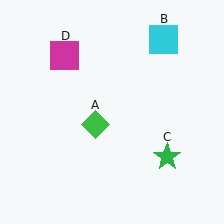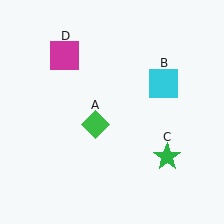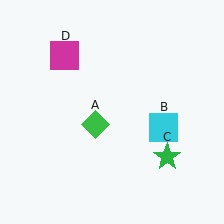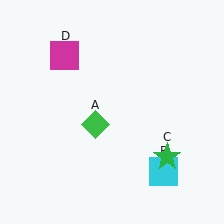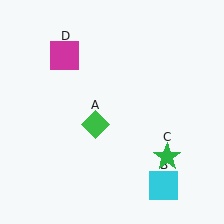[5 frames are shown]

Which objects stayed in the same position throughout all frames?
Green diamond (object A) and green star (object C) and magenta square (object D) remained stationary.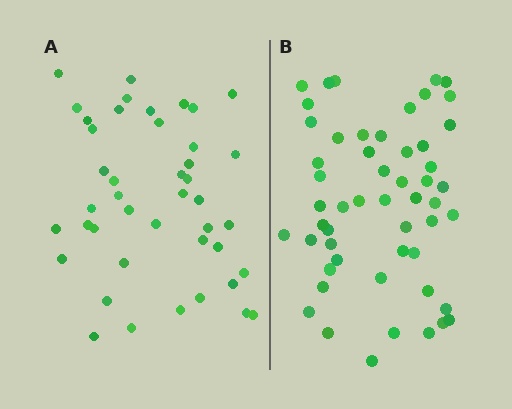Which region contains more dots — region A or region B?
Region B (the right region) has more dots.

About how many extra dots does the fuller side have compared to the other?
Region B has roughly 10 or so more dots than region A.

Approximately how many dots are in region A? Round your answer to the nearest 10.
About 40 dots. (The exact count is 43, which rounds to 40.)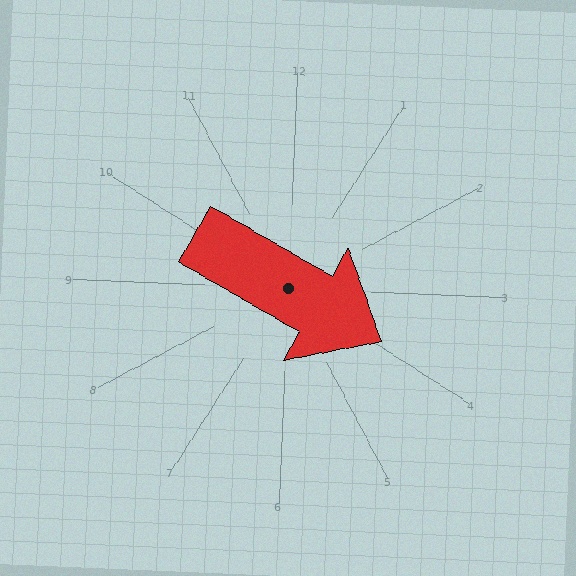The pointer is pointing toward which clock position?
Roughly 4 o'clock.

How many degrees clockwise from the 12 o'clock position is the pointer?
Approximately 118 degrees.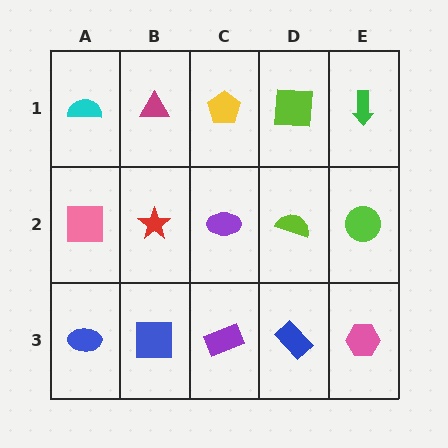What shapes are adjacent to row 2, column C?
A yellow pentagon (row 1, column C), a purple rectangle (row 3, column C), a red star (row 2, column B), a lime semicircle (row 2, column D).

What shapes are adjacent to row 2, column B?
A magenta triangle (row 1, column B), a blue square (row 3, column B), a pink square (row 2, column A), a purple ellipse (row 2, column C).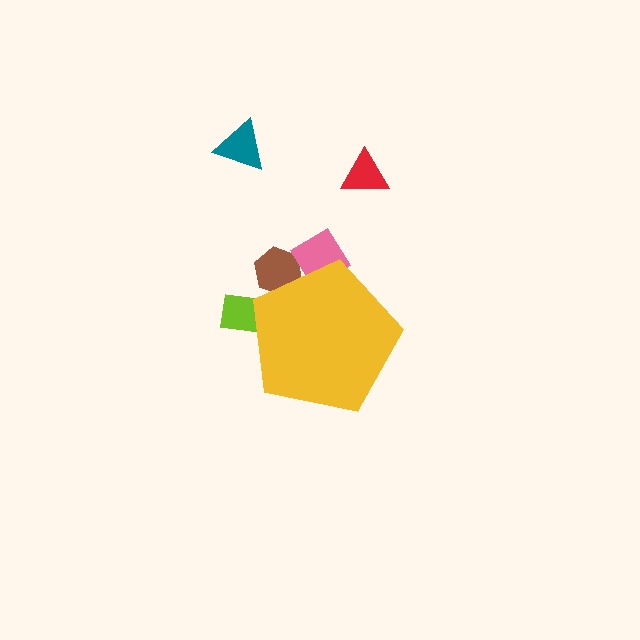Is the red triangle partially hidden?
No, the red triangle is fully visible.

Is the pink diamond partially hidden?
Yes, the pink diamond is partially hidden behind the yellow pentagon.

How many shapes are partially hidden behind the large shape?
3 shapes are partially hidden.